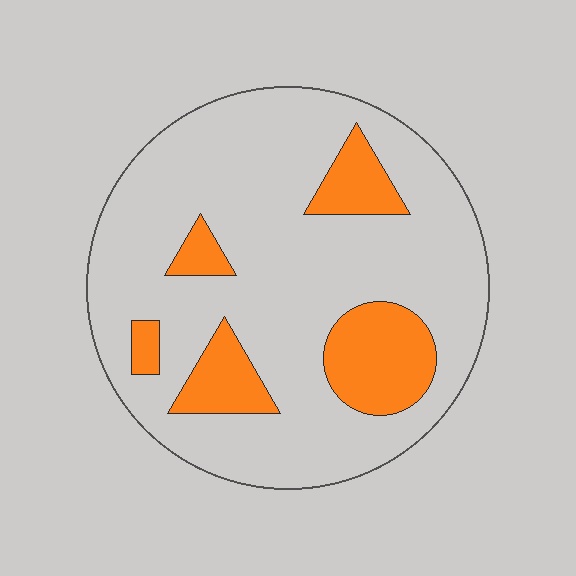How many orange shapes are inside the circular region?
5.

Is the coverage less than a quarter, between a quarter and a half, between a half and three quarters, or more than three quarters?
Less than a quarter.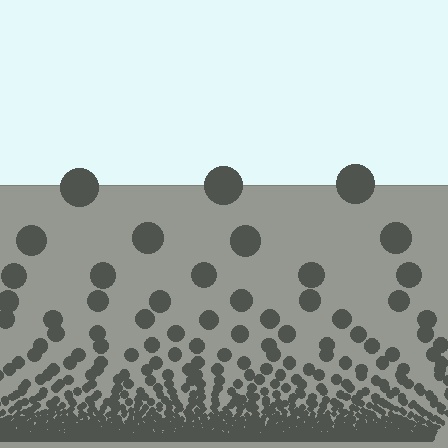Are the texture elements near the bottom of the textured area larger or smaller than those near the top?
Smaller. The gradient is inverted — elements near the bottom are smaller and denser.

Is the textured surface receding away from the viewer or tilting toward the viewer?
The surface appears to tilt toward the viewer. Texture elements get larger and sparser toward the top.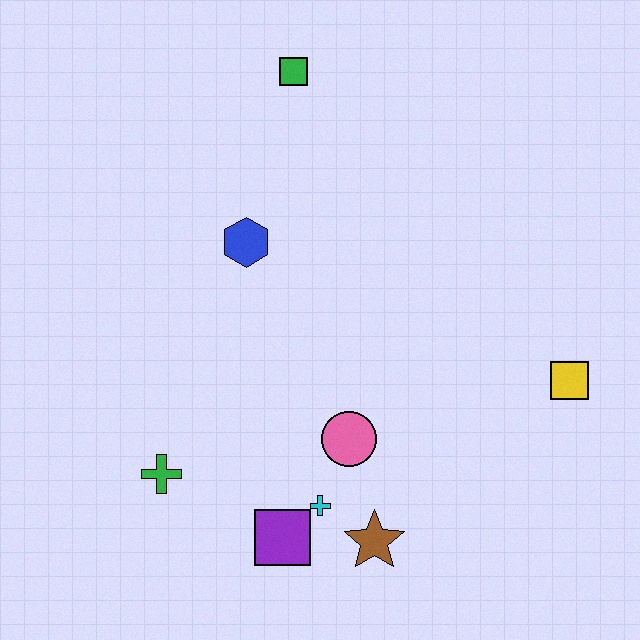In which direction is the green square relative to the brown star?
The green square is above the brown star.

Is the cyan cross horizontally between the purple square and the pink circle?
Yes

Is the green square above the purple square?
Yes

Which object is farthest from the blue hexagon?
The yellow square is farthest from the blue hexagon.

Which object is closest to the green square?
The blue hexagon is closest to the green square.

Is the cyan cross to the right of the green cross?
Yes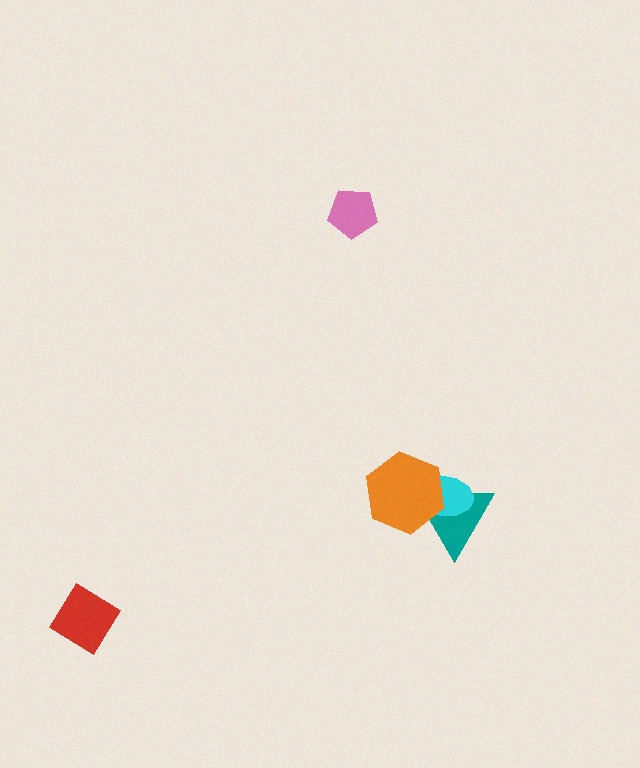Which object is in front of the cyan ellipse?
The orange hexagon is in front of the cyan ellipse.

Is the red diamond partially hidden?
No, no other shape covers it.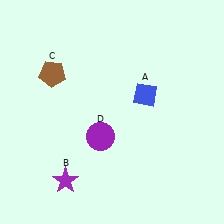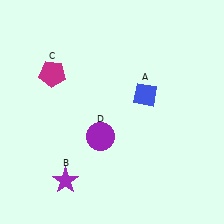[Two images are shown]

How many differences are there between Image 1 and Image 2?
There is 1 difference between the two images.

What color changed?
The pentagon (C) changed from brown in Image 1 to magenta in Image 2.